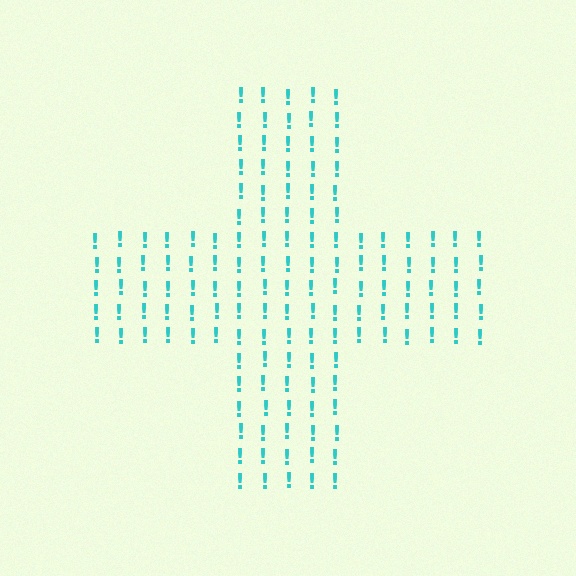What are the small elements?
The small elements are exclamation marks.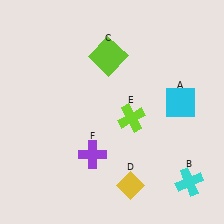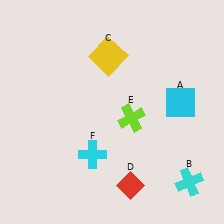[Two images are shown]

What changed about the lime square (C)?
In Image 1, C is lime. In Image 2, it changed to yellow.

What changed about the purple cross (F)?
In Image 1, F is purple. In Image 2, it changed to cyan.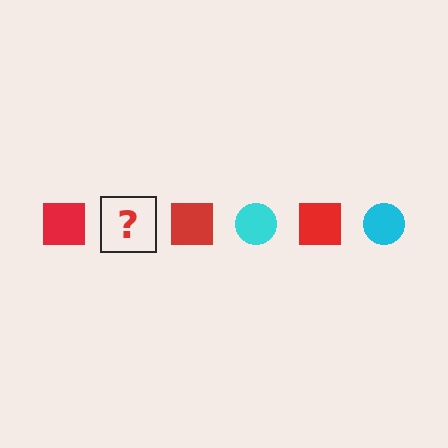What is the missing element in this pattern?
The missing element is a cyan circle.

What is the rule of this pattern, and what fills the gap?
The rule is that the pattern alternates between red square and cyan circle. The gap should be filled with a cyan circle.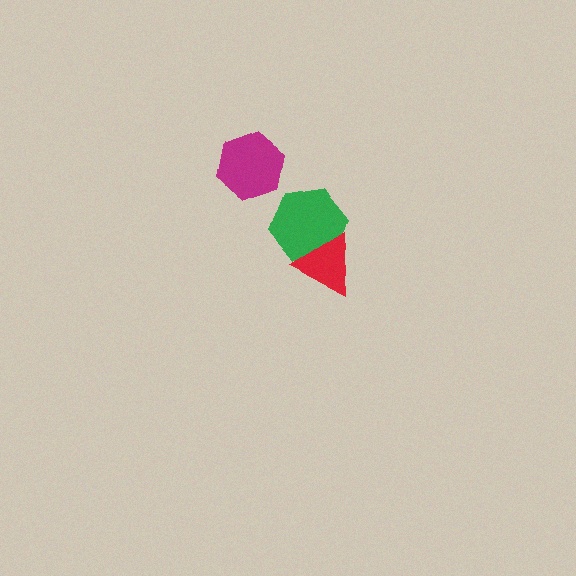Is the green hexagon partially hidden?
Yes, it is partially covered by another shape.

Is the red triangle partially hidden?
No, no other shape covers it.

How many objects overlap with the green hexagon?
1 object overlaps with the green hexagon.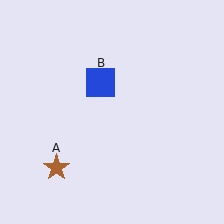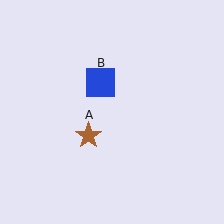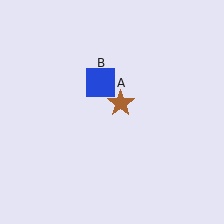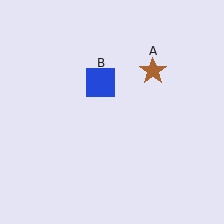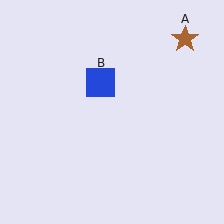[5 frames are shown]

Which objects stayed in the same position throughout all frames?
Blue square (object B) remained stationary.